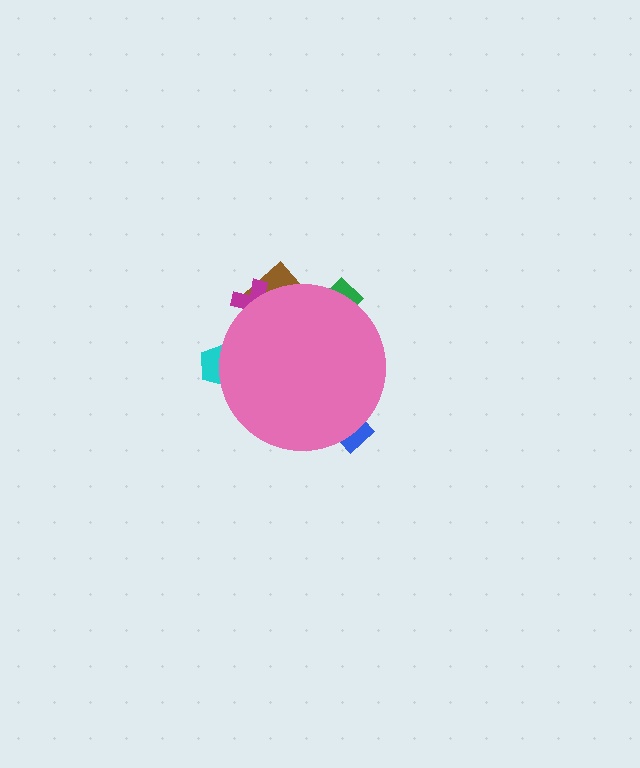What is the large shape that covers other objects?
A pink circle.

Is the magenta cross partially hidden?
Yes, the magenta cross is partially hidden behind the pink circle.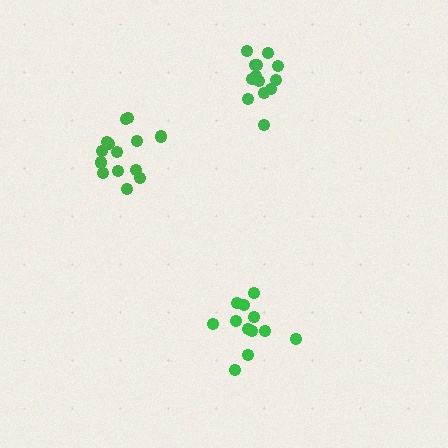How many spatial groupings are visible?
There are 3 spatial groupings.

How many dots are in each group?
Group 1: 12 dots, Group 2: 14 dots, Group 3: 13 dots (39 total).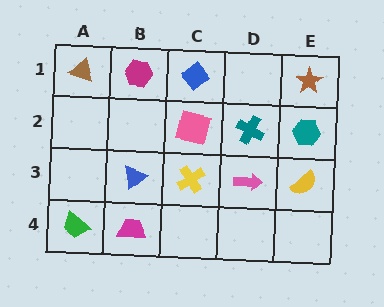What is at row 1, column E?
A brown star.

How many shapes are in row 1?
4 shapes.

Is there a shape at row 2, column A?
No, that cell is empty.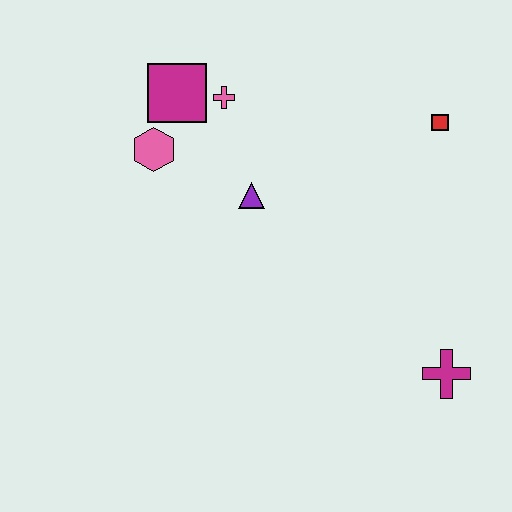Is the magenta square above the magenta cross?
Yes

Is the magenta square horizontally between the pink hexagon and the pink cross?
Yes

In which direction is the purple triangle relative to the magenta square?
The purple triangle is below the magenta square.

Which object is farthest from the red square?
The pink hexagon is farthest from the red square.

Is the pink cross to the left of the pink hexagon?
No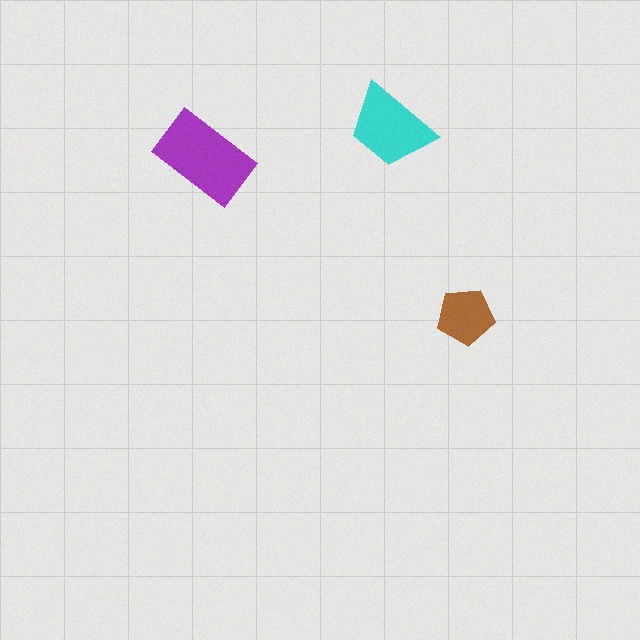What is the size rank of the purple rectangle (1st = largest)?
1st.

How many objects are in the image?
There are 3 objects in the image.